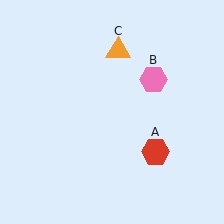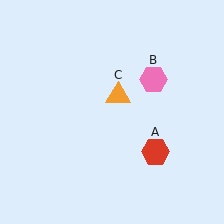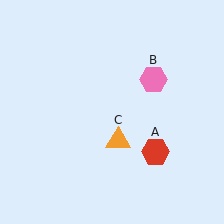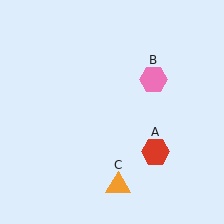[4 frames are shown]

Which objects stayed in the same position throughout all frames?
Red hexagon (object A) and pink hexagon (object B) remained stationary.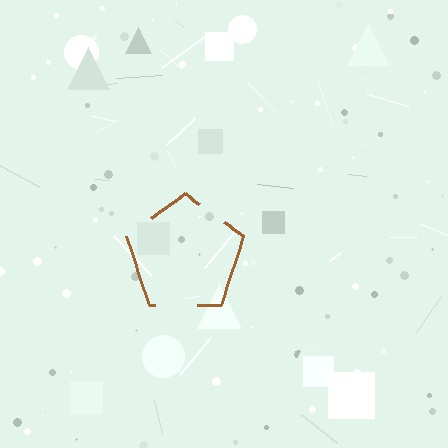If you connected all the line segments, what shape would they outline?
They would outline a pentagon.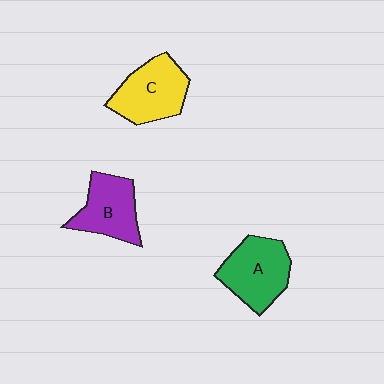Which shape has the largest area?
Shape A (green).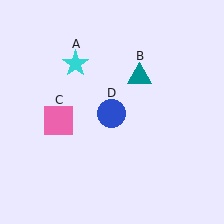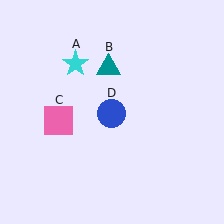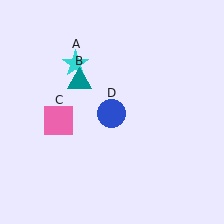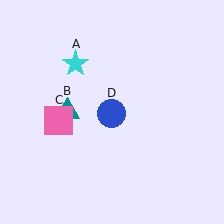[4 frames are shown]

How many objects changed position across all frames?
1 object changed position: teal triangle (object B).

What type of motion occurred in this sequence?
The teal triangle (object B) rotated counterclockwise around the center of the scene.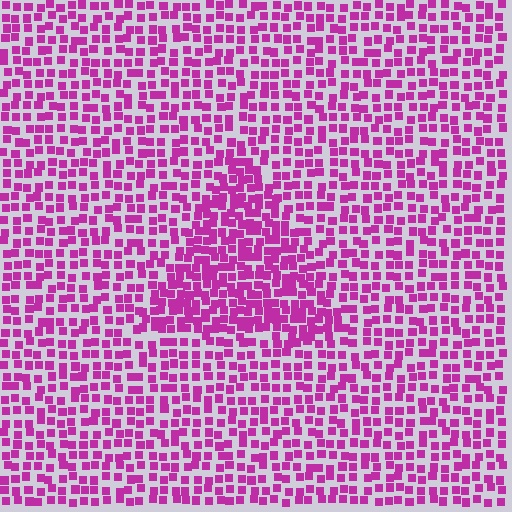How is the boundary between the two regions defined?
The boundary is defined by a change in element density (approximately 1.6x ratio). All elements are the same color, size, and shape.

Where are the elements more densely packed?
The elements are more densely packed inside the triangle boundary.